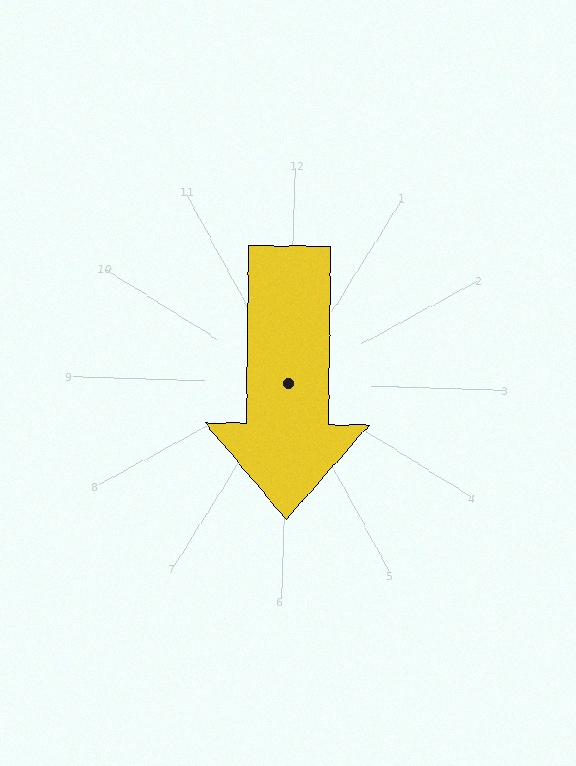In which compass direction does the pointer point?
South.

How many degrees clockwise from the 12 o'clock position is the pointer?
Approximately 179 degrees.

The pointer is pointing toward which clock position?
Roughly 6 o'clock.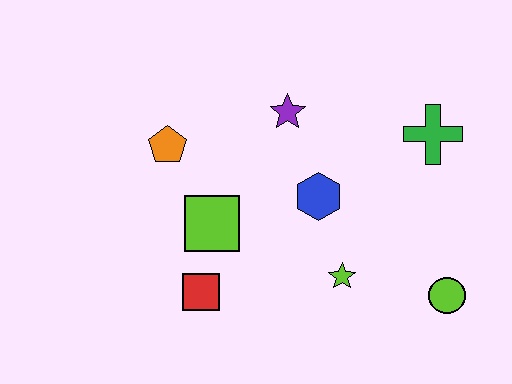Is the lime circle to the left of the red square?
No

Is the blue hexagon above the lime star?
Yes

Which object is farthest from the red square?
The green cross is farthest from the red square.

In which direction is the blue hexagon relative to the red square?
The blue hexagon is to the right of the red square.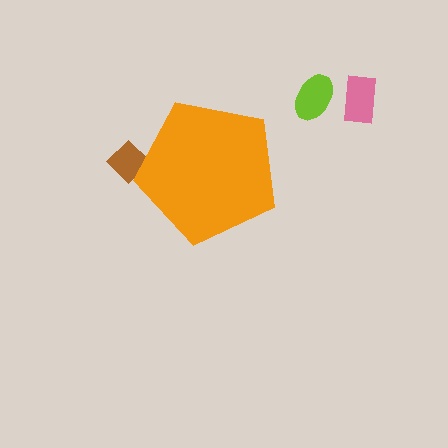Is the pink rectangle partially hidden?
No, the pink rectangle is fully visible.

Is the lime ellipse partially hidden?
No, the lime ellipse is fully visible.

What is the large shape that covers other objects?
An orange pentagon.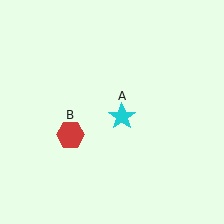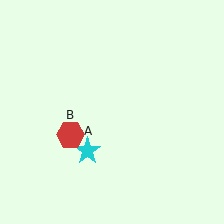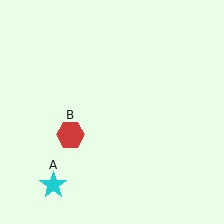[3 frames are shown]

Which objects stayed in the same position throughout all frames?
Red hexagon (object B) remained stationary.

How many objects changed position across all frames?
1 object changed position: cyan star (object A).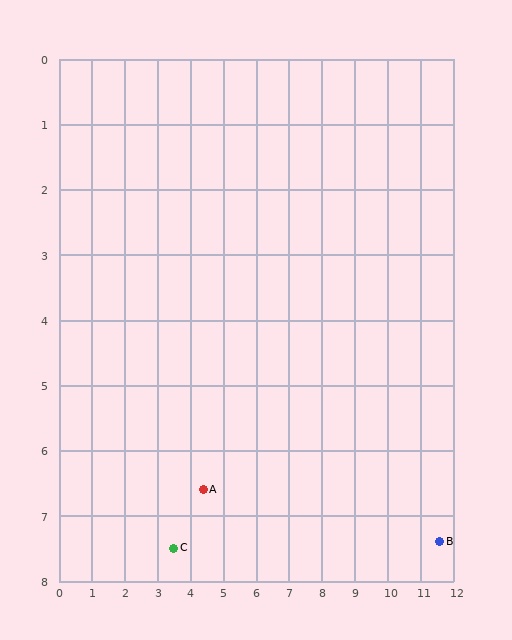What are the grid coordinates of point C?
Point C is at approximately (3.5, 7.5).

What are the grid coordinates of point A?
Point A is at approximately (4.4, 6.6).